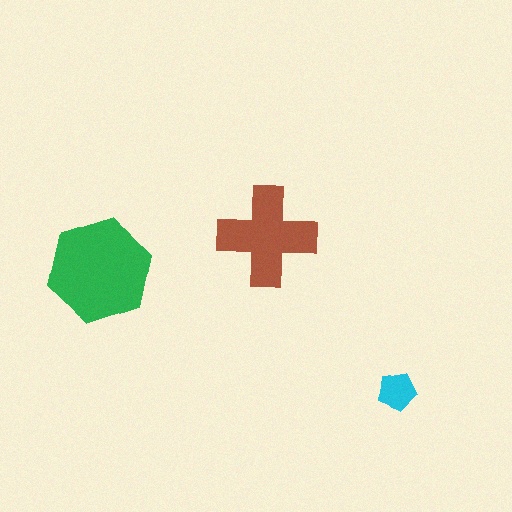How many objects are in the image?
There are 3 objects in the image.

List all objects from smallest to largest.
The cyan pentagon, the brown cross, the green hexagon.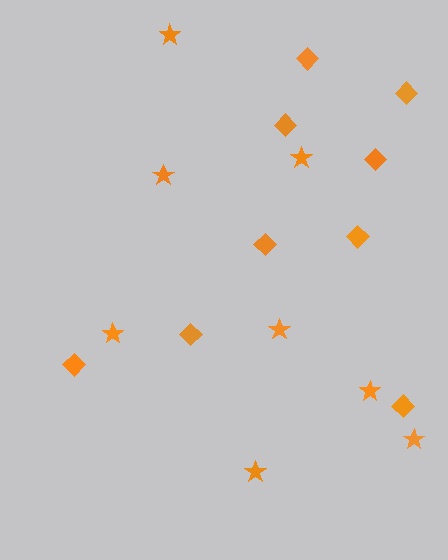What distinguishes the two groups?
There are 2 groups: one group of stars (8) and one group of diamonds (9).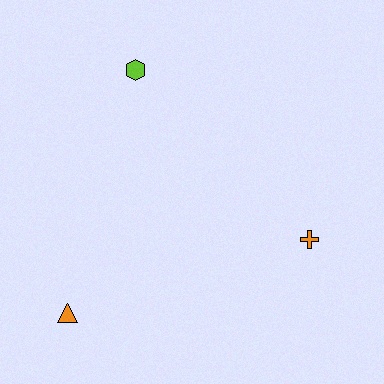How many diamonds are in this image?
There are no diamonds.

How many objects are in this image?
There are 3 objects.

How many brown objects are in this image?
There are no brown objects.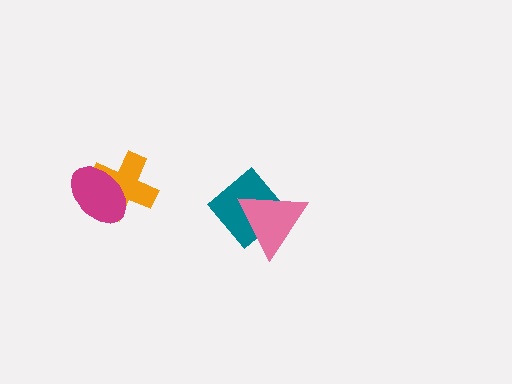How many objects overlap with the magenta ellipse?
1 object overlaps with the magenta ellipse.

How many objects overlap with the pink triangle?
1 object overlaps with the pink triangle.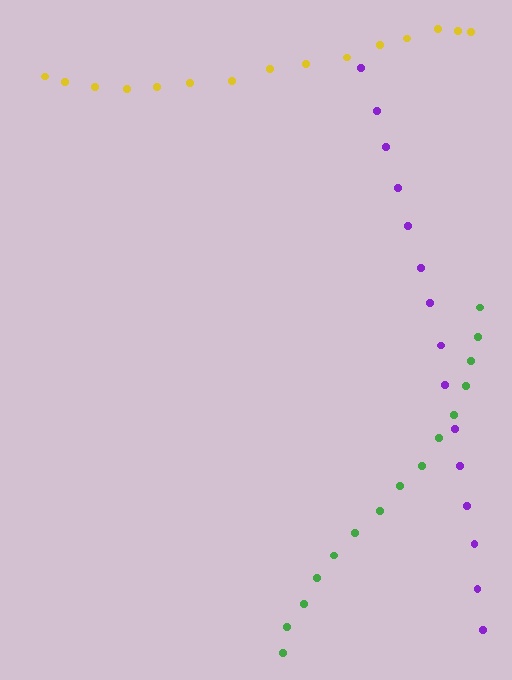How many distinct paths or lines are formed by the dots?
There are 3 distinct paths.